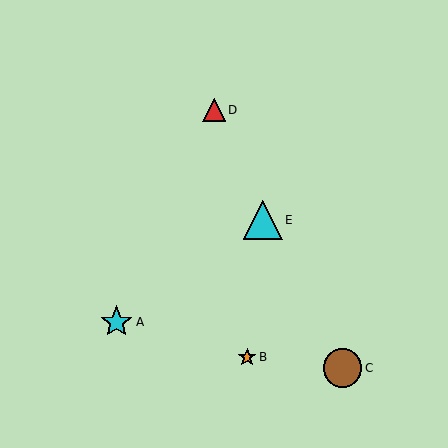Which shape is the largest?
The cyan triangle (labeled E) is the largest.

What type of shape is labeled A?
Shape A is a cyan star.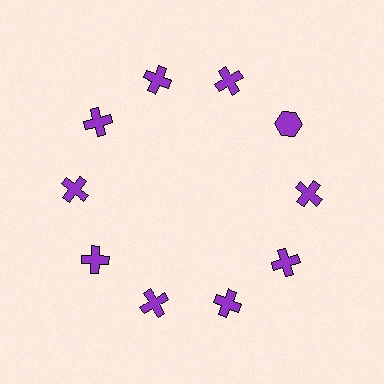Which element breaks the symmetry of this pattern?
The purple hexagon at roughly the 2 o'clock position breaks the symmetry. All other shapes are purple crosses.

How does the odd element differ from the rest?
It has a different shape: hexagon instead of cross.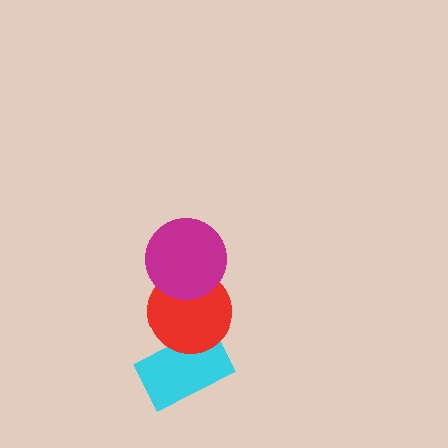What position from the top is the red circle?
The red circle is 2nd from the top.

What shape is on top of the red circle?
The magenta circle is on top of the red circle.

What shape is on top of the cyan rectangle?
The red circle is on top of the cyan rectangle.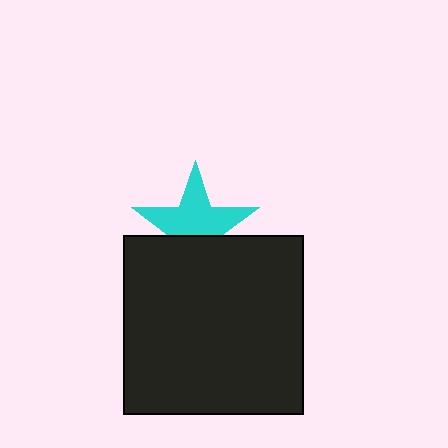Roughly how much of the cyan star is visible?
About half of it is visible (roughly 63%).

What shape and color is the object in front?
The object in front is a black square.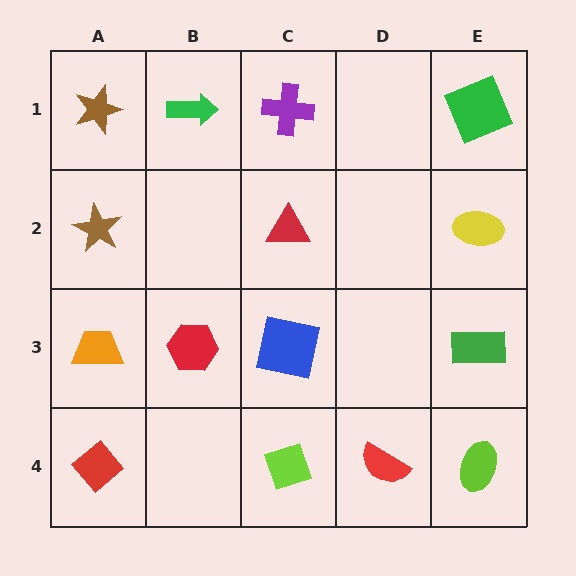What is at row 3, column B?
A red hexagon.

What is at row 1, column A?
A brown star.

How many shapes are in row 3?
4 shapes.